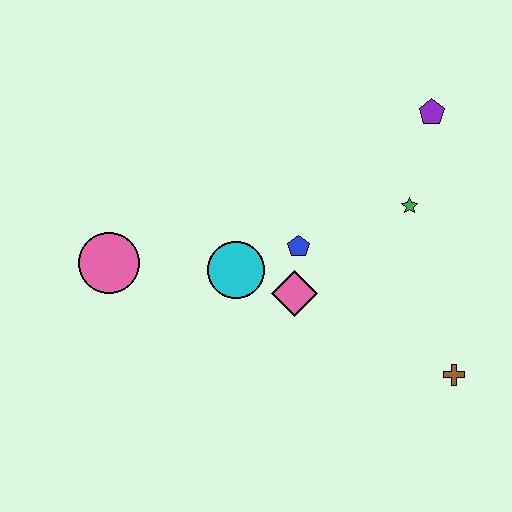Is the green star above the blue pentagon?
Yes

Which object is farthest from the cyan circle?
The purple pentagon is farthest from the cyan circle.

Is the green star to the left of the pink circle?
No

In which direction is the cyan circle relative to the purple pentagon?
The cyan circle is to the left of the purple pentagon.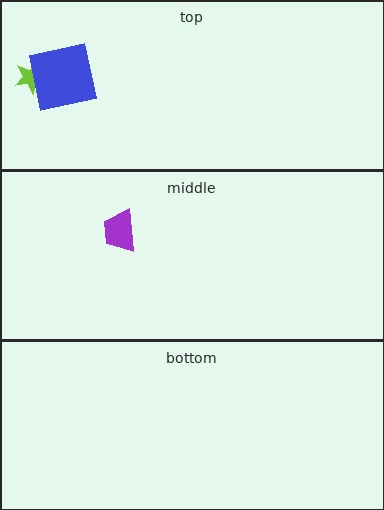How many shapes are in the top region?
2.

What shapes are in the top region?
The lime star, the blue square.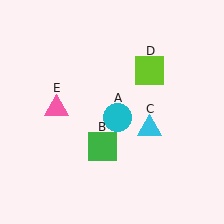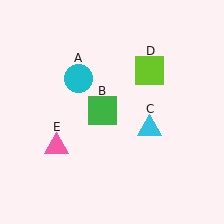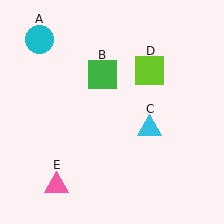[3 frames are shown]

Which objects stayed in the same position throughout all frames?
Cyan triangle (object C) and lime square (object D) remained stationary.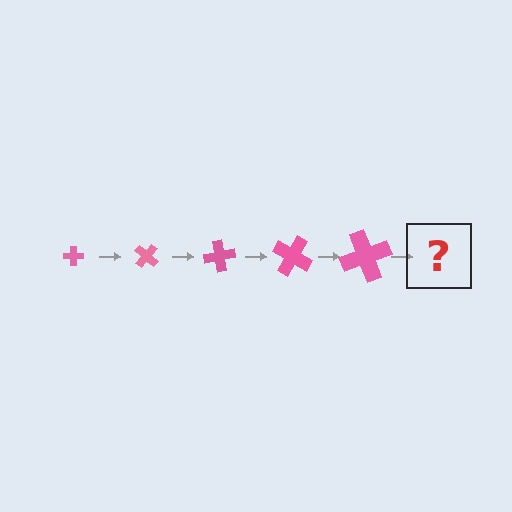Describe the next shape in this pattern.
It should be a cross, larger than the previous one and rotated 200 degrees from the start.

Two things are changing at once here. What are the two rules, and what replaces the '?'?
The two rules are that the cross grows larger each step and it rotates 40 degrees each step. The '?' should be a cross, larger than the previous one and rotated 200 degrees from the start.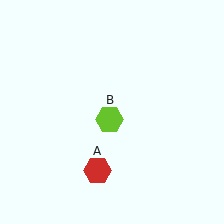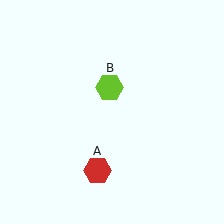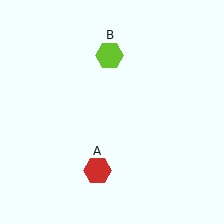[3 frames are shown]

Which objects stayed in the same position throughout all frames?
Red hexagon (object A) remained stationary.